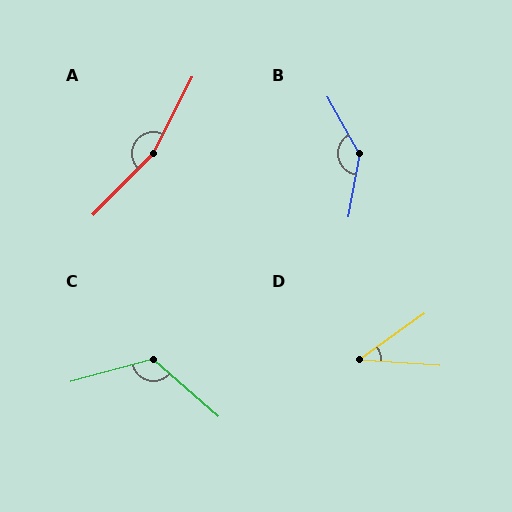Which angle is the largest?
A, at approximately 162 degrees.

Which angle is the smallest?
D, at approximately 39 degrees.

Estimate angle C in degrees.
Approximately 123 degrees.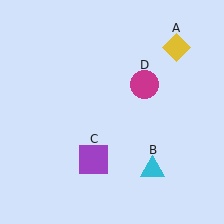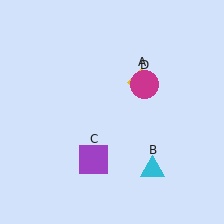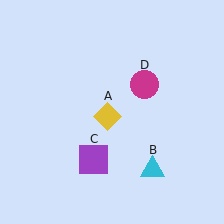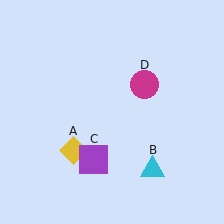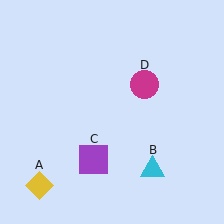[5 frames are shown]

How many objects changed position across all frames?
1 object changed position: yellow diamond (object A).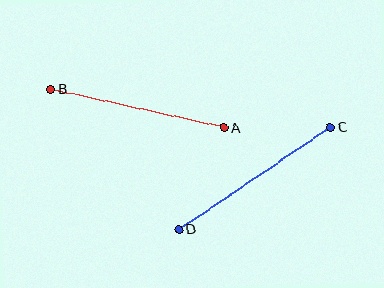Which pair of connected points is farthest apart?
Points C and D are farthest apart.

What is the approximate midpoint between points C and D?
The midpoint is at approximately (254, 178) pixels.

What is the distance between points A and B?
The distance is approximately 177 pixels.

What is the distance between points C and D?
The distance is approximately 183 pixels.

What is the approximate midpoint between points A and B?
The midpoint is at approximately (137, 108) pixels.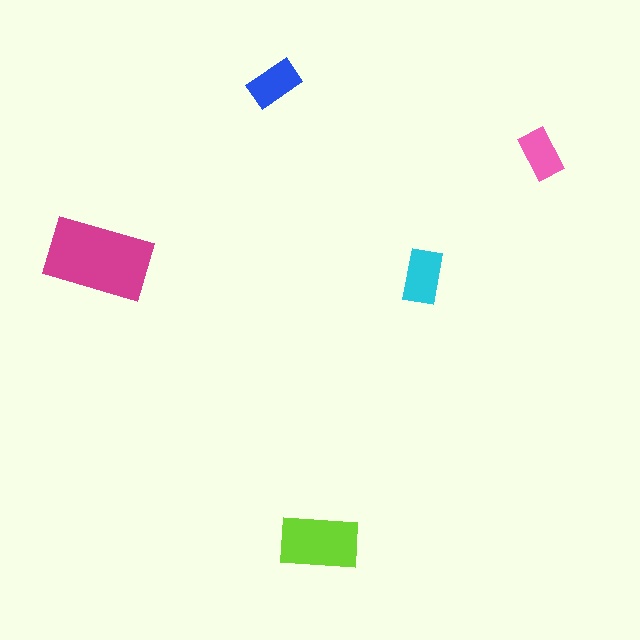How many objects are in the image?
There are 5 objects in the image.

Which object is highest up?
The blue rectangle is topmost.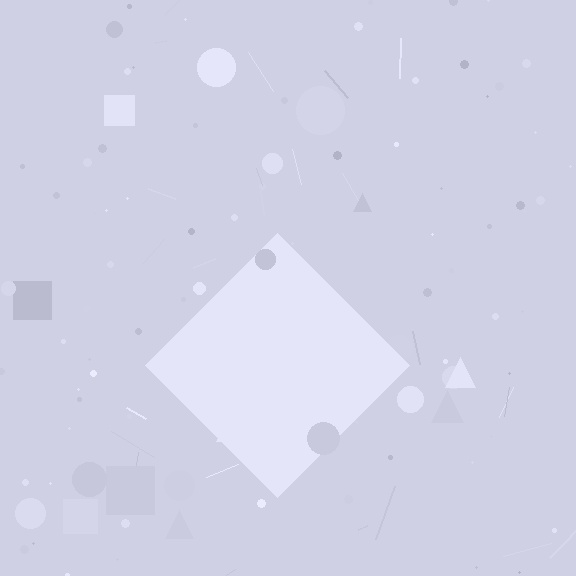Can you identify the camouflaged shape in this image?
The camouflaged shape is a diamond.